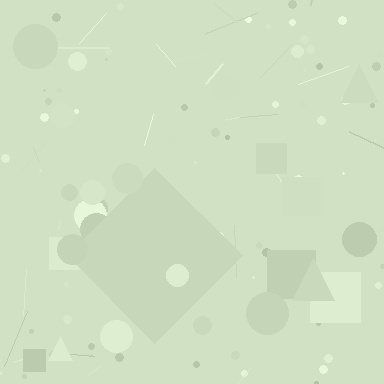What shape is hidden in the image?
A diamond is hidden in the image.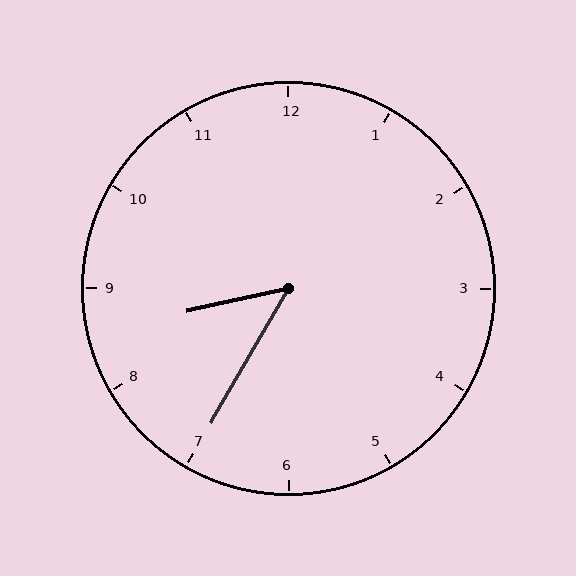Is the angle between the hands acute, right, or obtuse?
It is acute.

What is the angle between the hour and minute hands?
Approximately 48 degrees.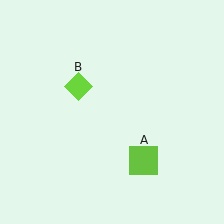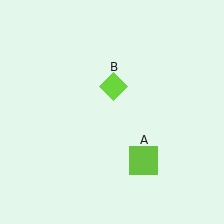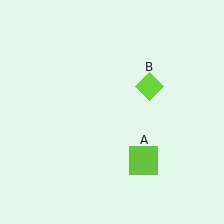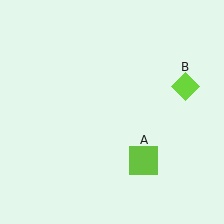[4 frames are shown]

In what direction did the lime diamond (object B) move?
The lime diamond (object B) moved right.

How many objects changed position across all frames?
1 object changed position: lime diamond (object B).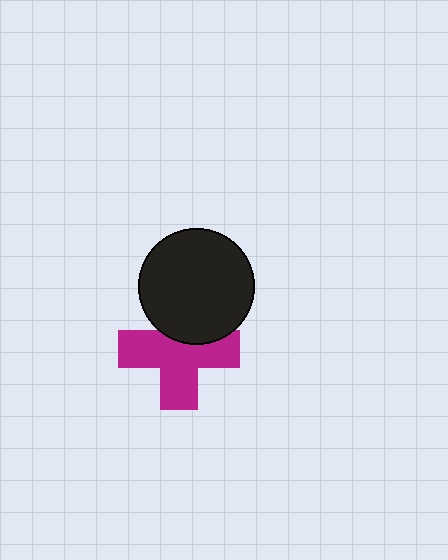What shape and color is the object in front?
The object in front is a black circle.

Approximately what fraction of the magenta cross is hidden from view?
Roughly 31% of the magenta cross is hidden behind the black circle.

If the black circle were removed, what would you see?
You would see the complete magenta cross.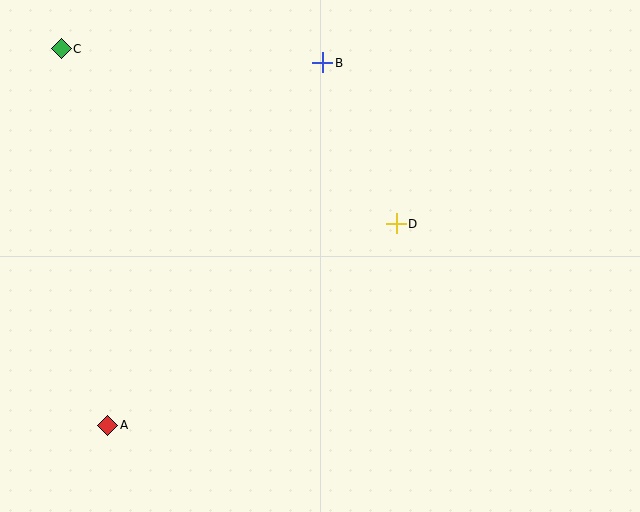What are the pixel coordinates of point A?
Point A is at (108, 425).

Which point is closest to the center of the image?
Point D at (396, 224) is closest to the center.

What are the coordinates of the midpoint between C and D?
The midpoint between C and D is at (229, 136).